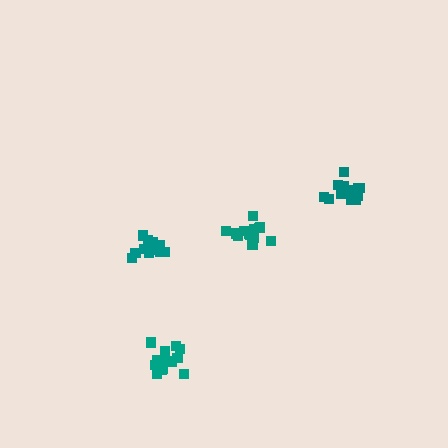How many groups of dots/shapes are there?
There are 4 groups.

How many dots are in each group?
Group 1: 13 dots, Group 2: 16 dots, Group 3: 14 dots, Group 4: 13 dots (56 total).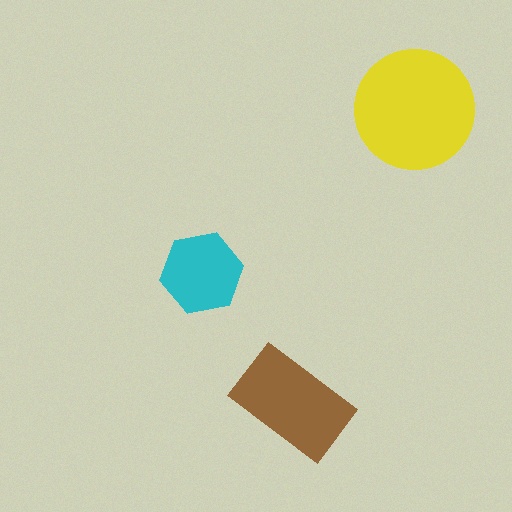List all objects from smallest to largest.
The cyan hexagon, the brown rectangle, the yellow circle.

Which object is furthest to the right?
The yellow circle is rightmost.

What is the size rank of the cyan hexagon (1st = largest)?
3rd.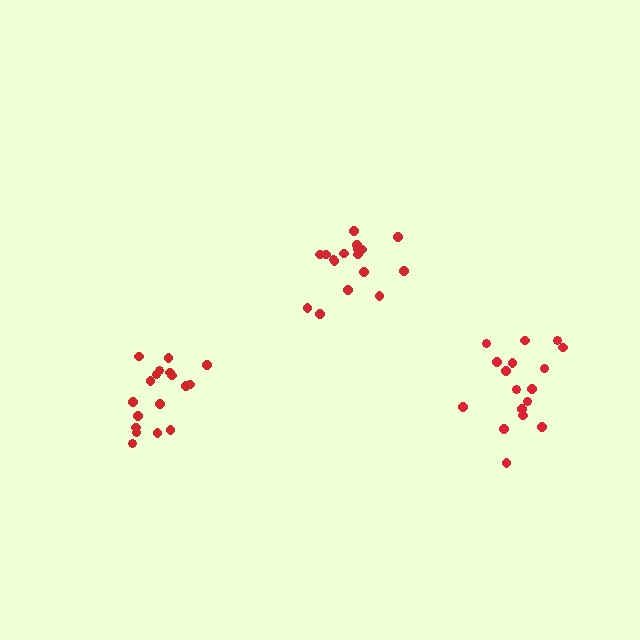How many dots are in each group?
Group 1: 17 dots, Group 2: 17 dots, Group 3: 18 dots (52 total).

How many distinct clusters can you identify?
There are 3 distinct clusters.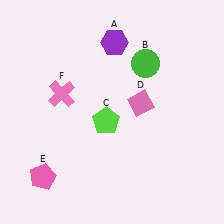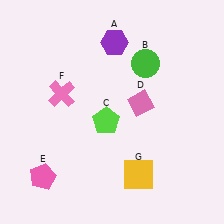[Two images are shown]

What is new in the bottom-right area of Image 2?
A yellow square (G) was added in the bottom-right area of Image 2.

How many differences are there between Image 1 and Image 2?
There is 1 difference between the two images.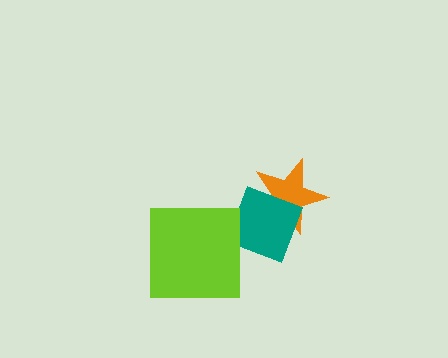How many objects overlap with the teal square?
1 object overlaps with the teal square.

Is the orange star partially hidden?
Yes, it is partially covered by another shape.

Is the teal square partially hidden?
No, no other shape covers it.